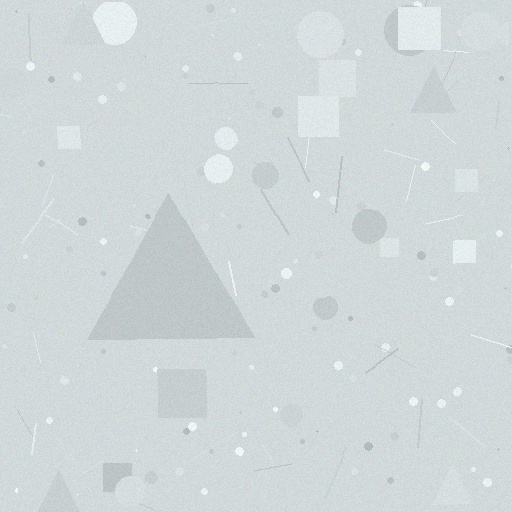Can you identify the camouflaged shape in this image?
The camouflaged shape is a triangle.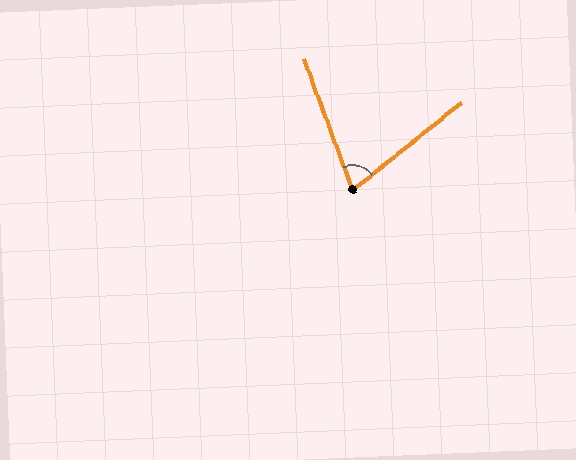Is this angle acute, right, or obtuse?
It is acute.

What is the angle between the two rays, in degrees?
Approximately 72 degrees.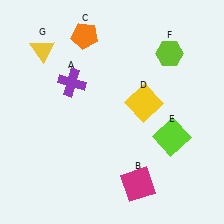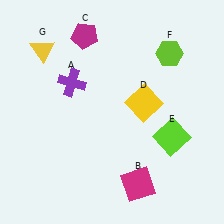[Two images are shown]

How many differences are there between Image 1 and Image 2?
There is 1 difference between the two images.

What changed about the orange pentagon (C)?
In Image 1, C is orange. In Image 2, it changed to magenta.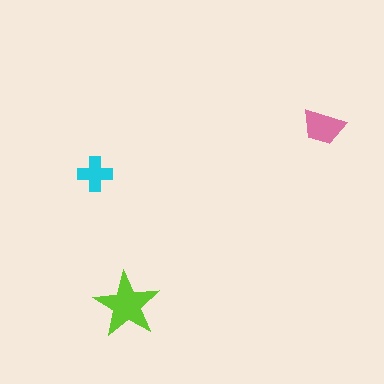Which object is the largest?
The lime star.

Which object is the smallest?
The cyan cross.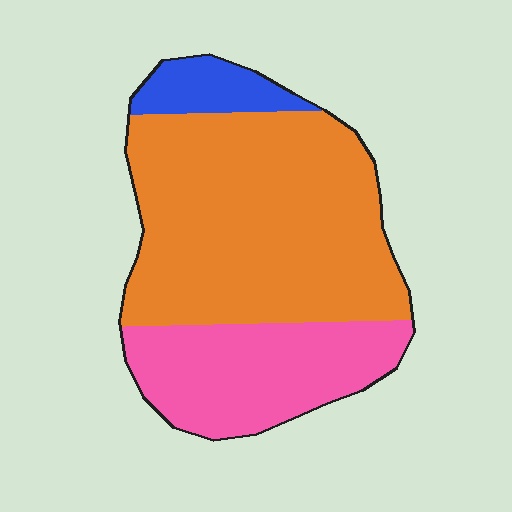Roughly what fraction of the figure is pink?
Pink covers around 30% of the figure.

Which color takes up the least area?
Blue, at roughly 10%.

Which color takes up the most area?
Orange, at roughly 60%.